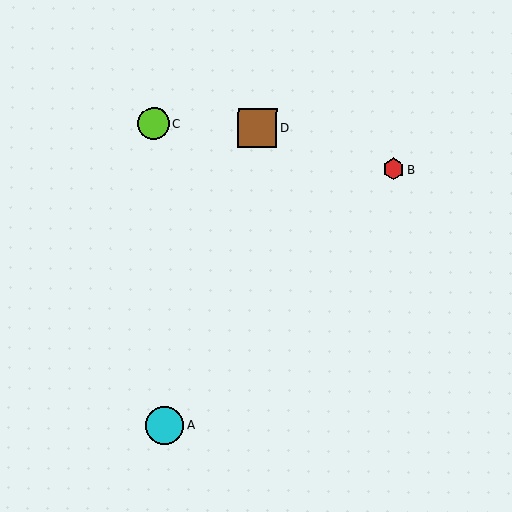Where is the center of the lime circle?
The center of the lime circle is at (154, 124).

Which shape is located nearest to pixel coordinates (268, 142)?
The brown square (labeled D) at (258, 128) is nearest to that location.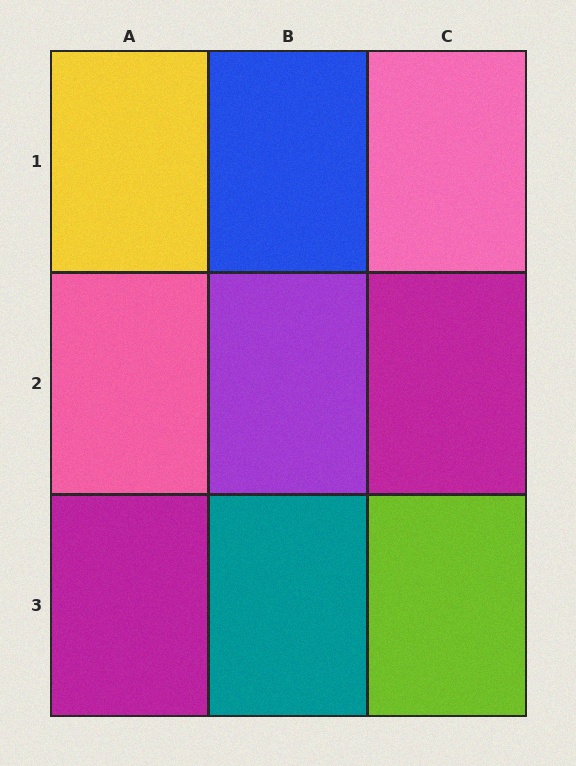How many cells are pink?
2 cells are pink.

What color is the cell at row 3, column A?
Magenta.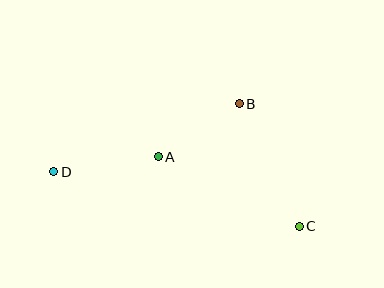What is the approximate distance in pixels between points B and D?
The distance between B and D is approximately 198 pixels.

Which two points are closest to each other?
Points A and B are closest to each other.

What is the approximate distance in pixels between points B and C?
The distance between B and C is approximately 136 pixels.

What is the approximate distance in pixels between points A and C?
The distance between A and C is approximately 157 pixels.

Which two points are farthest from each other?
Points C and D are farthest from each other.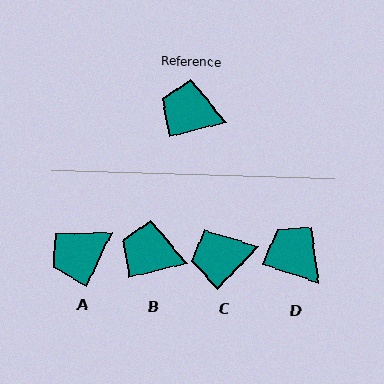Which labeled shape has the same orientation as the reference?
B.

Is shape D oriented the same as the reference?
No, it is off by about 32 degrees.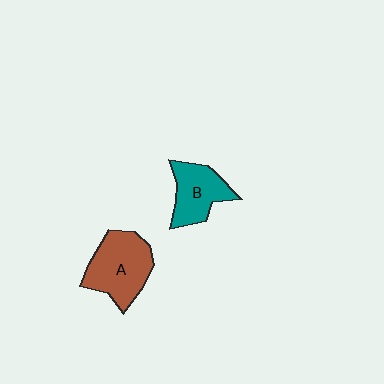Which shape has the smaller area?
Shape B (teal).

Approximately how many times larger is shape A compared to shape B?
Approximately 1.3 times.